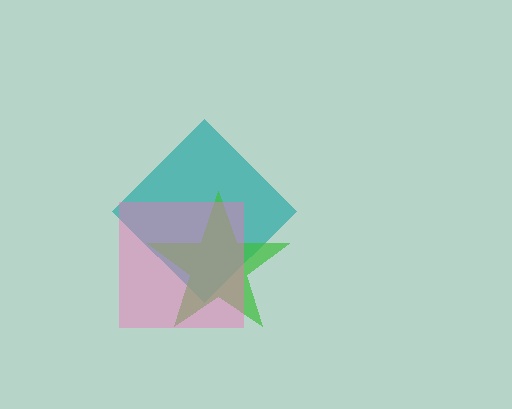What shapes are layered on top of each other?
The layered shapes are: a teal diamond, a green star, a pink square.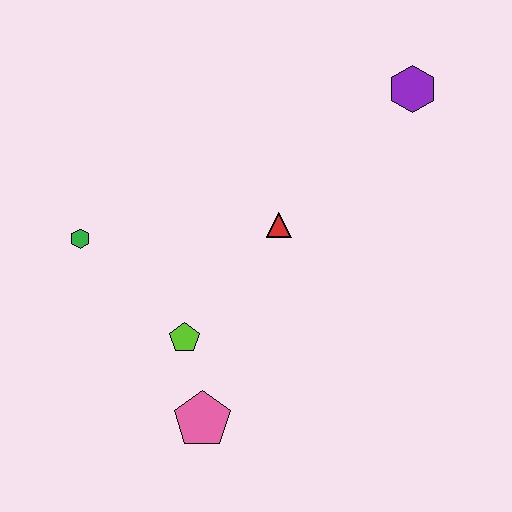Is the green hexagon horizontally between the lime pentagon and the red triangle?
No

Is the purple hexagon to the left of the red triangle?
No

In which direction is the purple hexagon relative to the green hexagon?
The purple hexagon is to the right of the green hexagon.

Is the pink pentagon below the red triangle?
Yes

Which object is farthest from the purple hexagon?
The pink pentagon is farthest from the purple hexagon.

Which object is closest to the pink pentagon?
The lime pentagon is closest to the pink pentagon.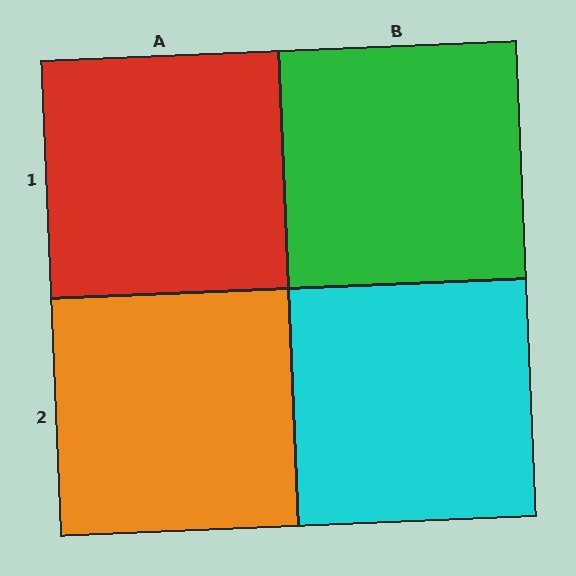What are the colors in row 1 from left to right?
Red, green.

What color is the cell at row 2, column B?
Cyan.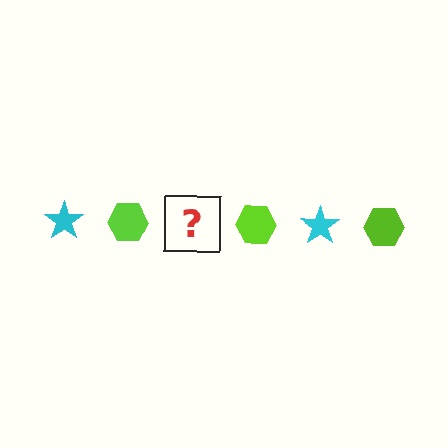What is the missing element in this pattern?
The missing element is a cyan star.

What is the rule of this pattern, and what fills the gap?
The rule is that the pattern alternates between cyan star and lime hexagon. The gap should be filled with a cyan star.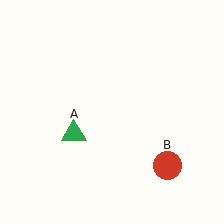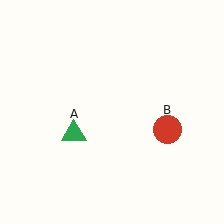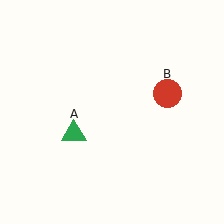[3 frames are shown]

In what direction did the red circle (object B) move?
The red circle (object B) moved up.